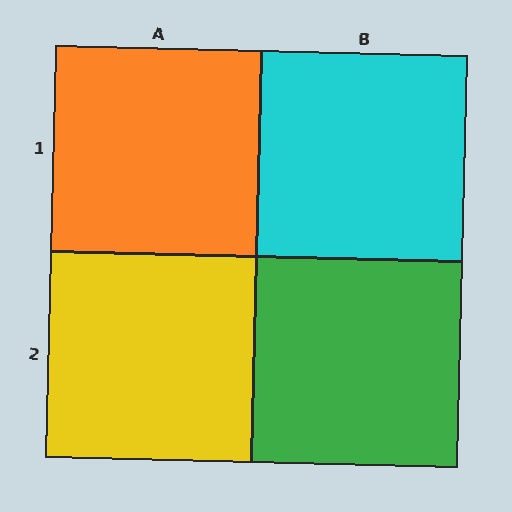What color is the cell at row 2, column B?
Green.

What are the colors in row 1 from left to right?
Orange, cyan.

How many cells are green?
1 cell is green.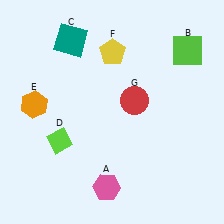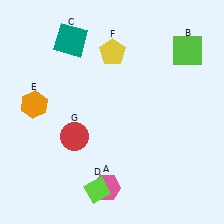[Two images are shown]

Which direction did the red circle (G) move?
The red circle (G) moved left.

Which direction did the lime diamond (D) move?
The lime diamond (D) moved down.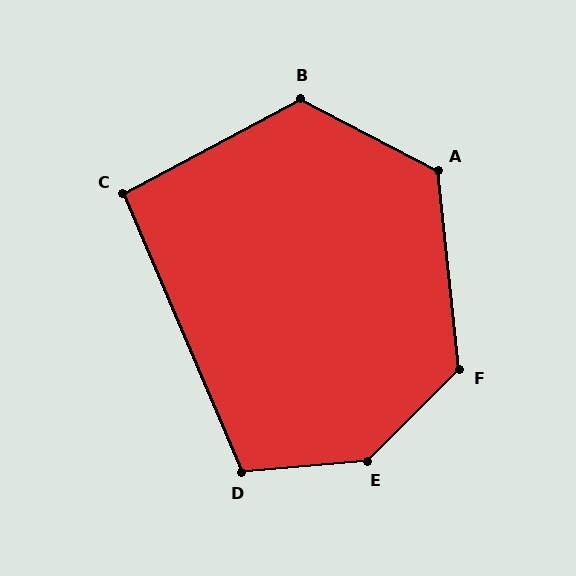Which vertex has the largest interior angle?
E, at approximately 141 degrees.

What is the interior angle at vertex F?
Approximately 128 degrees (obtuse).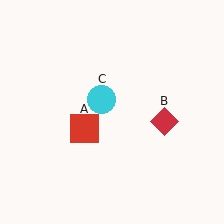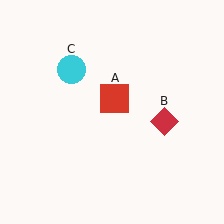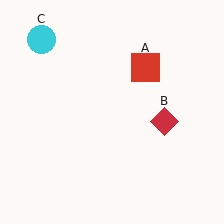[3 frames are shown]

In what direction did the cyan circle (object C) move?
The cyan circle (object C) moved up and to the left.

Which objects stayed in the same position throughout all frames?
Red diamond (object B) remained stationary.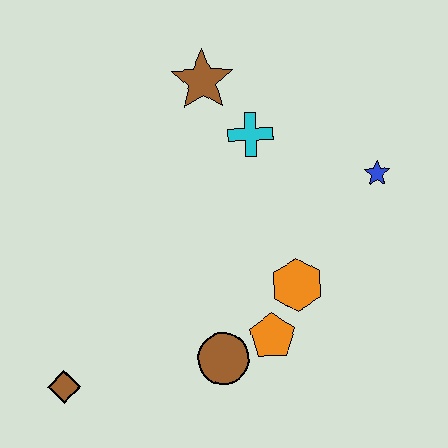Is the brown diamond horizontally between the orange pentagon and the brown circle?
No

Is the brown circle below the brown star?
Yes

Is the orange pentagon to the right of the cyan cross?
Yes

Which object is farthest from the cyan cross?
The brown diamond is farthest from the cyan cross.